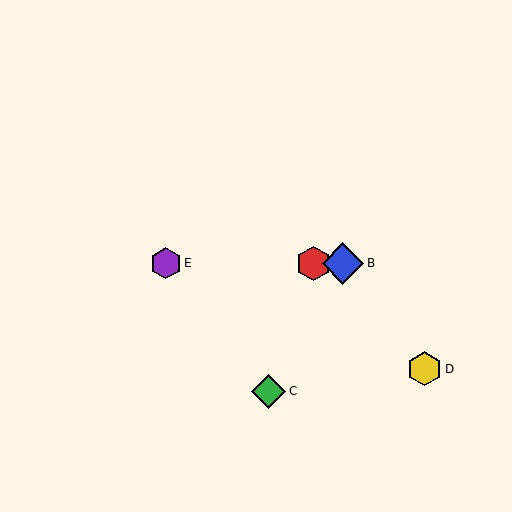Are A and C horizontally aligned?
No, A is at y≈263 and C is at y≈391.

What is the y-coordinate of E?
Object E is at y≈263.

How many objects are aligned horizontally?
3 objects (A, B, E) are aligned horizontally.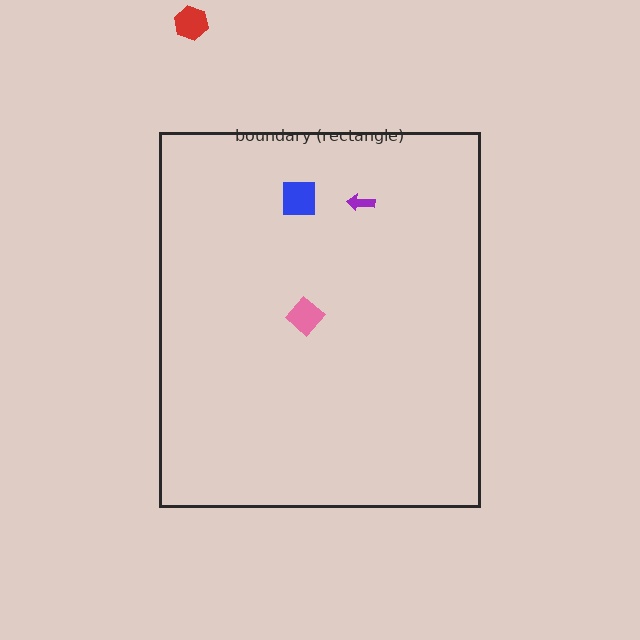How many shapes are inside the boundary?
3 inside, 1 outside.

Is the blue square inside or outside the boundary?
Inside.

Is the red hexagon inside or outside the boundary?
Outside.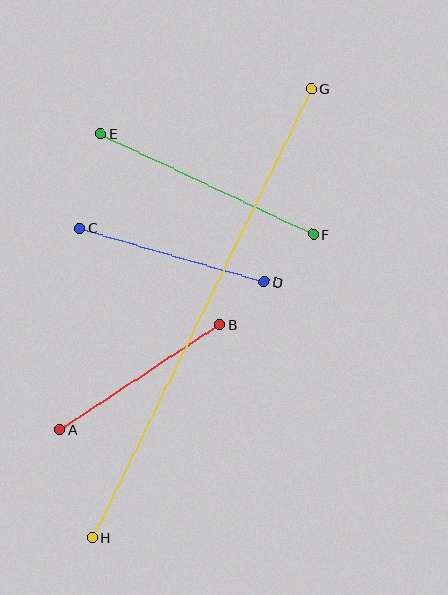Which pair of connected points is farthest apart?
Points G and H are farthest apart.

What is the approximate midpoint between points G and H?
The midpoint is at approximately (202, 313) pixels.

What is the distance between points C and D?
The distance is approximately 192 pixels.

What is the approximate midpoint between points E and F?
The midpoint is at approximately (207, 184) pixels.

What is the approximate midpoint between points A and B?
The midpoint is at approximately (140, 377) pixels.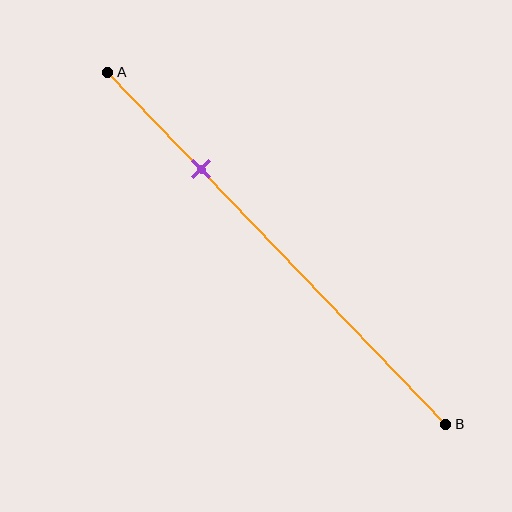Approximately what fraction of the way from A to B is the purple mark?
The purple mark is approximately 30% of the way from A to B.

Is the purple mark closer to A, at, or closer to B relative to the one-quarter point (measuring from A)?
The purple mark is approximately at the one-quarter point of segment AB.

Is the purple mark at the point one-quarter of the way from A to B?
Yes, the mark is approximately at the one-quarter point.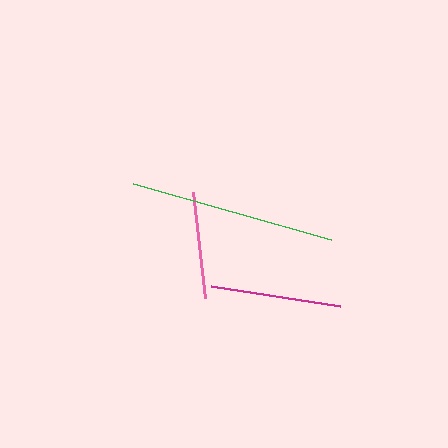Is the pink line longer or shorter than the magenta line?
The magenta line is longer than the pink line.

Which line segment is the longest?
The green line is the longest at approximately 206 pixels.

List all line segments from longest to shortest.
From longest to shortest: green, magenta, pink.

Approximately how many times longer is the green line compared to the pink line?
The green line is approximately 1.9 times the length of the pink line.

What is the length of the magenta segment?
The magenta segment is approximately 130 pixels long.